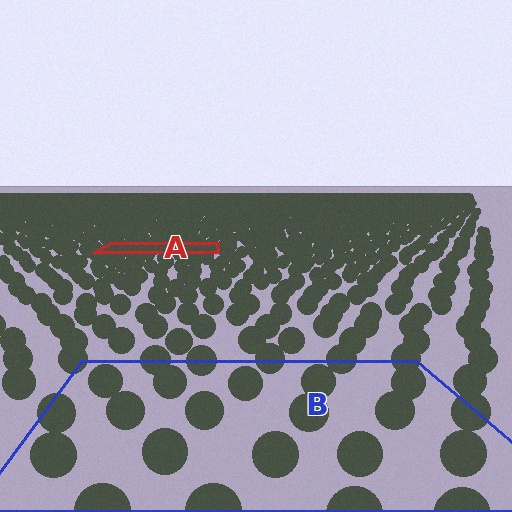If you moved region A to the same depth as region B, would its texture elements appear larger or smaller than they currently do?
They would appear larger. At a closer depth, the same texture elements are projected at a bigger on-screen size.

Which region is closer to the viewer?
Region B is closer. The texture elements there are larger and more spread out.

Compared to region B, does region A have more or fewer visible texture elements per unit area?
Region A has more texture elements per unit area — they are packed more densely because it is farther away.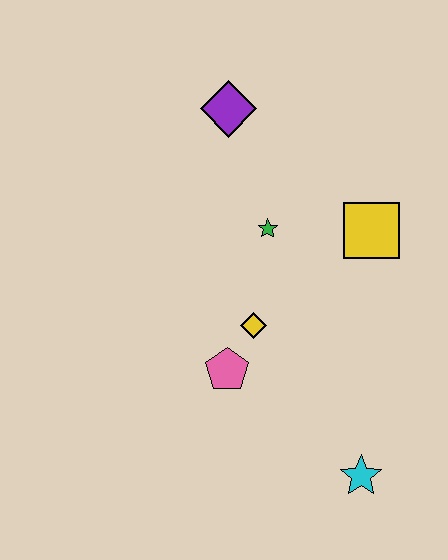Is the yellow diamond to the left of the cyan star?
Yes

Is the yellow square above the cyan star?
Yes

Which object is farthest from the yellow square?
The cyan star is farthest from the yellow square.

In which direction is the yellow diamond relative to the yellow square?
The yellow diamond is to the left of the yellow square.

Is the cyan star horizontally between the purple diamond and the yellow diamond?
No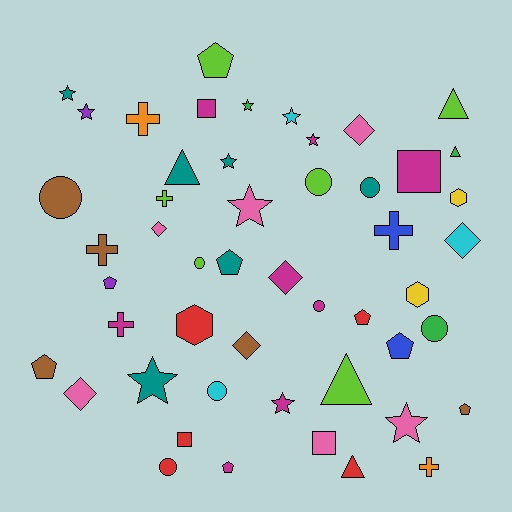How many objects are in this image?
There are 50 objects.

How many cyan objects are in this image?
There are 3 cyan objects.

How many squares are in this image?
There are 4 squares.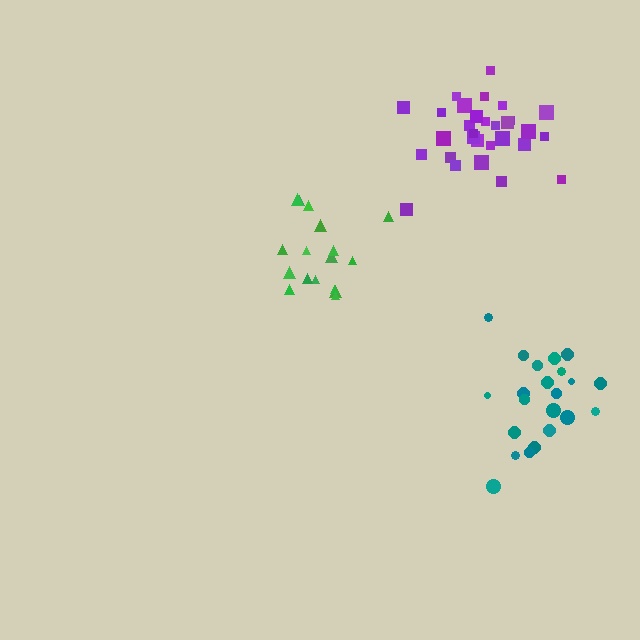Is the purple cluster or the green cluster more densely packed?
Purple.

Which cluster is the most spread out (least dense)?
Green.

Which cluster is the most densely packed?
Purple.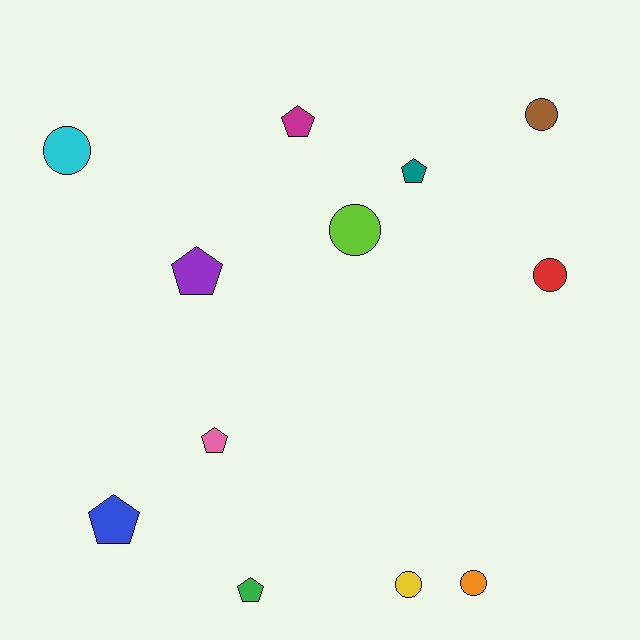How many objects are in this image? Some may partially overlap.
There are 12 objects.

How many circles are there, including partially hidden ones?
There are 6 circles.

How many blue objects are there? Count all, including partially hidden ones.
There is 1 blue object.